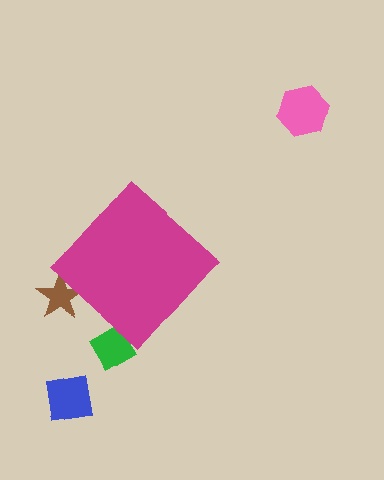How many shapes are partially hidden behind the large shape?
2 shapes are partially hidden.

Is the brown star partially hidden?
Yes, the brown star is partially hidden behind the magenta diamond.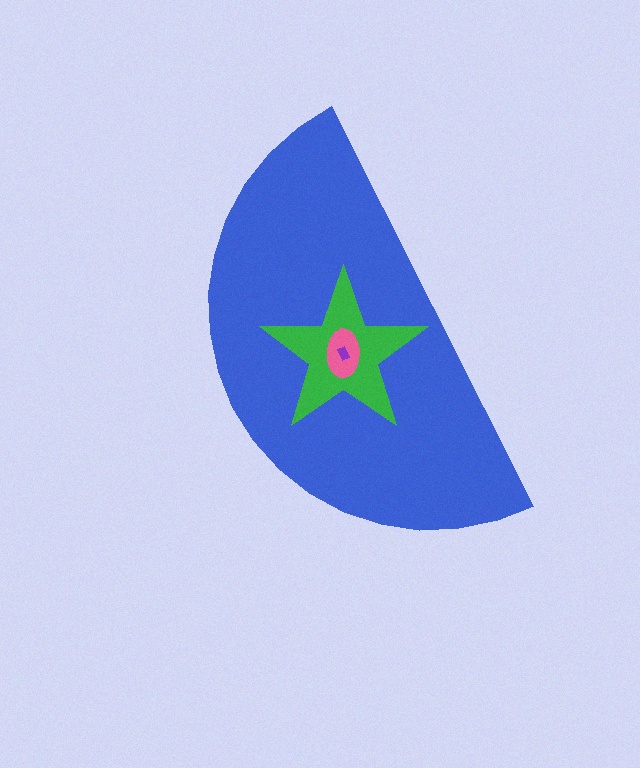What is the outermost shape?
The blue semicircle.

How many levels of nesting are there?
4.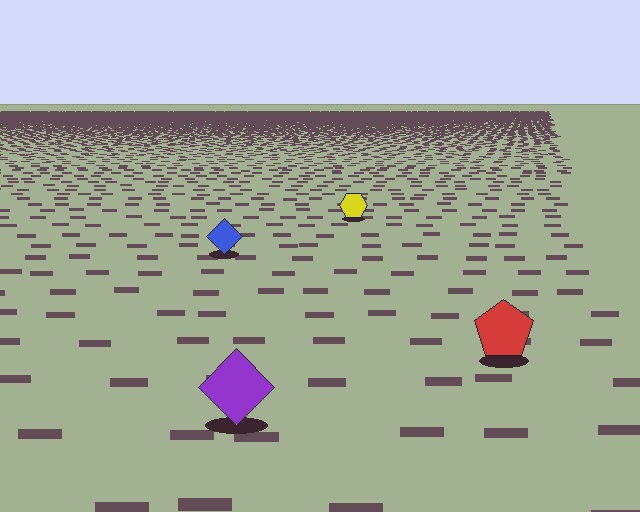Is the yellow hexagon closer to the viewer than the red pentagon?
No. The red pentagon is closer — you can tell from the texture gradient: the ground texture is coarser near it.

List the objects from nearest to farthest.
From nearest to farthest: the purple diamond, the red pentagon, the blue diamond, the yellow hexagon.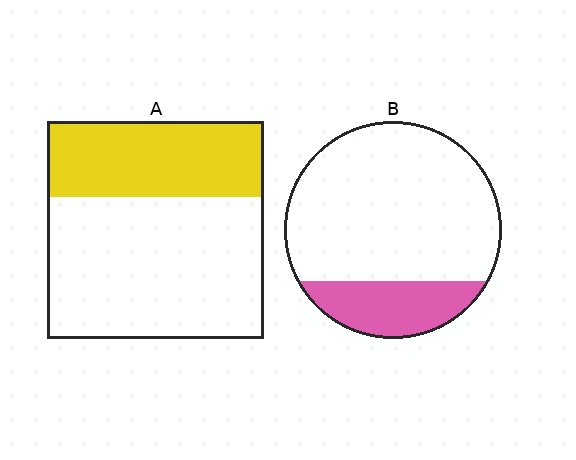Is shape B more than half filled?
No.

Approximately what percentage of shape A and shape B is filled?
A is approximately 35% and B is approximately 20%.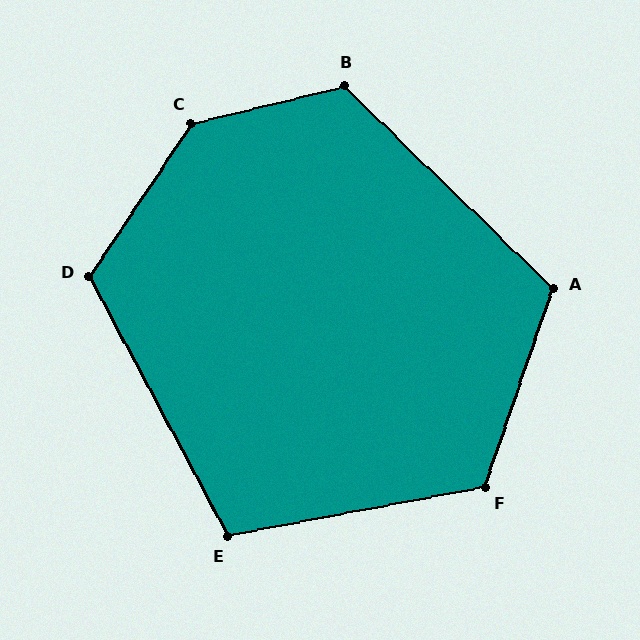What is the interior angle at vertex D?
Approximately 118 degrees (obtuse).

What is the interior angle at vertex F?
Approximately 120 degrees (obtuse).